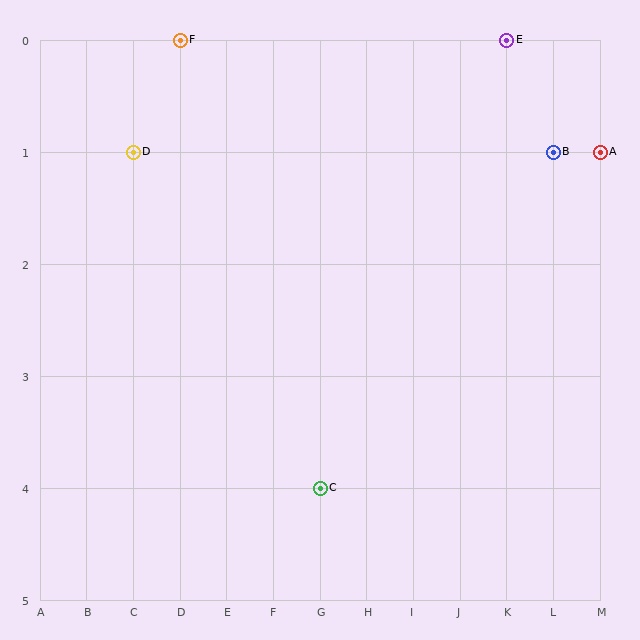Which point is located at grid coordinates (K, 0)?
Point E is at (K, 0).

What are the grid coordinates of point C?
Point C is at grid coordinates (G, 4).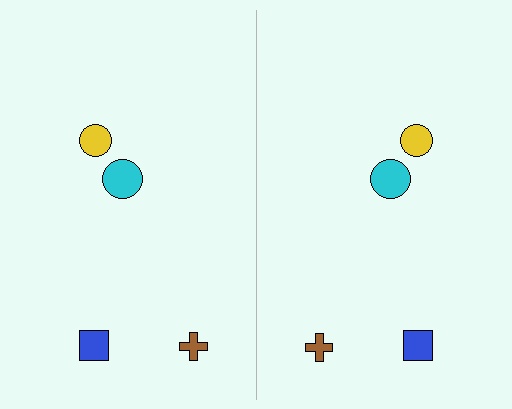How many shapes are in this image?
There are 8 shapes in this image.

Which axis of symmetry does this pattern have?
The pattern has a vertical axis of symmetry running through the center of the image.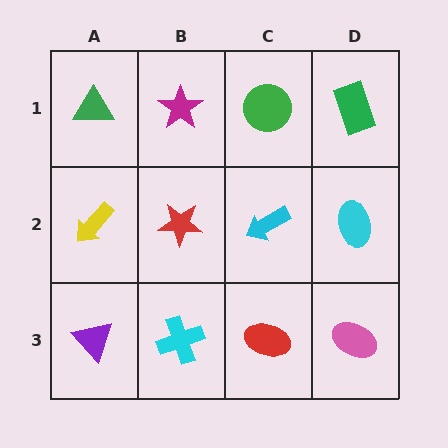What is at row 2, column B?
A red star.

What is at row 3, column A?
A purple triangle.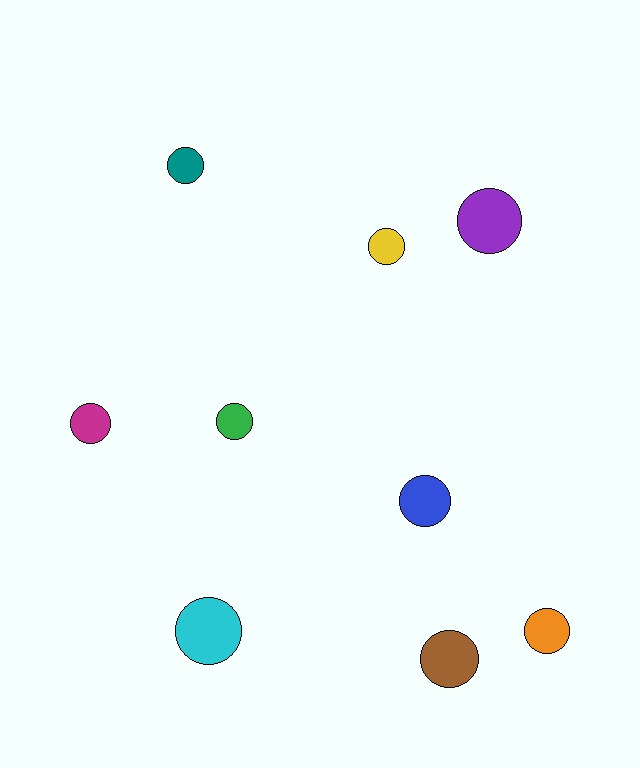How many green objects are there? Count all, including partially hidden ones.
There is 1 green object.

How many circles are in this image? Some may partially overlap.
There are 9 circles.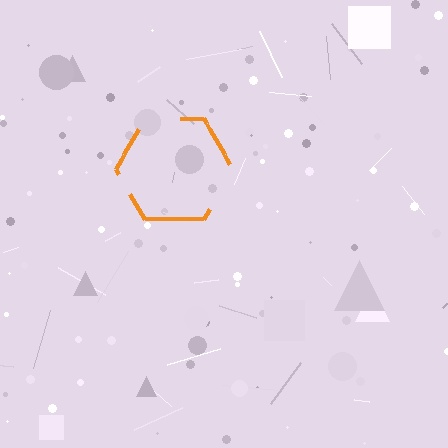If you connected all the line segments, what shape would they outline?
They would outline a hexagon.